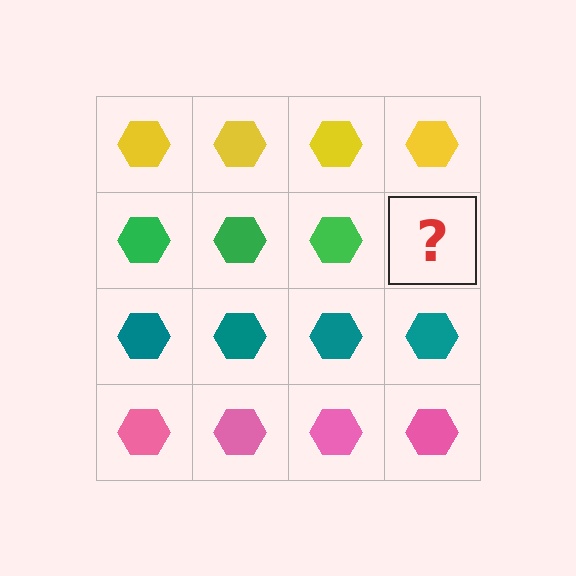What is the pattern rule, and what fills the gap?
The rule is that each row has a consistent color. The gap should be filled with a green hexagon.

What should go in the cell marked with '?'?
The missing cell should contain a green hexagon.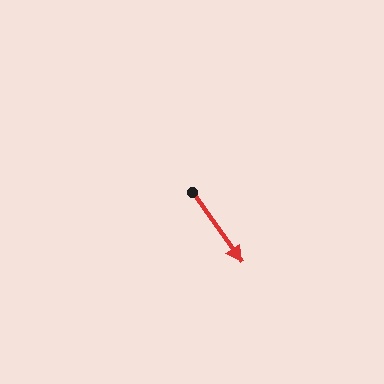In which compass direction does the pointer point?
Southeast.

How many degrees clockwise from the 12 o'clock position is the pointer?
Approximately 145 degrees.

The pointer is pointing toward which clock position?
Roughly 5 o'clock.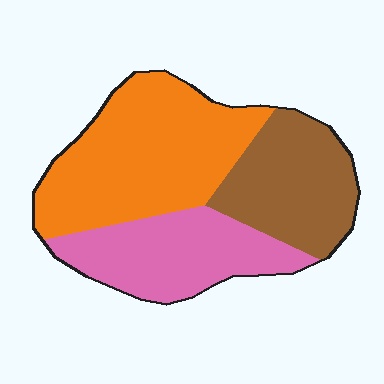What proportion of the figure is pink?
Pink takes up about one quarter (1/4) of the figure.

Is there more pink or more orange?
Orange.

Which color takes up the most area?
Orange, at roughly 45%.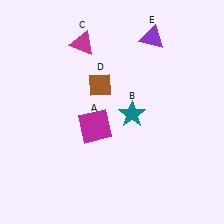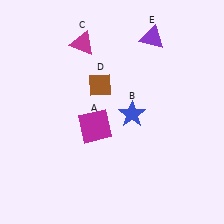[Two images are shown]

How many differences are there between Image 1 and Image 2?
There is 1 difference between the two images.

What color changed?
The star (B) changed from teal in Image 1 to blue in Image 2.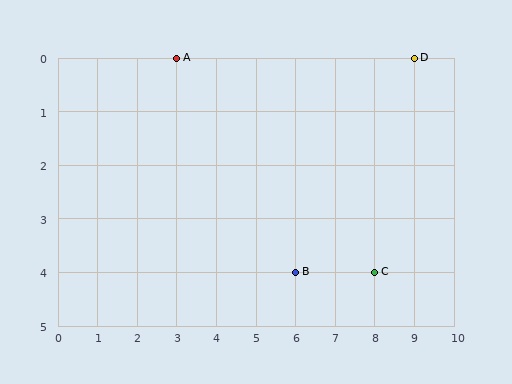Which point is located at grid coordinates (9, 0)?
Point D is at (9, 0).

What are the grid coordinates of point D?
Point D is at grid coordinates (9, 0).